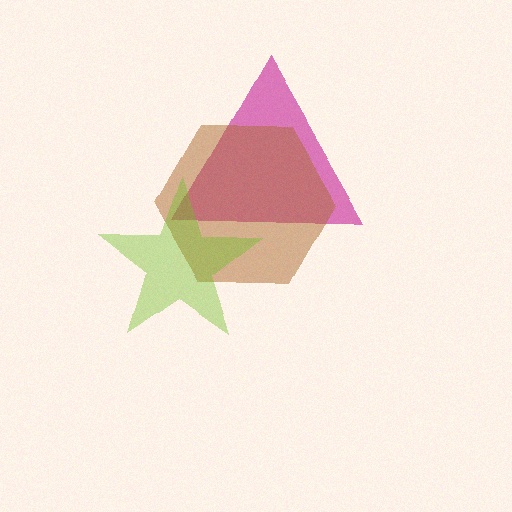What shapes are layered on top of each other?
The layered shapes are: a magenta triangle, a brown hexagon, a lime star.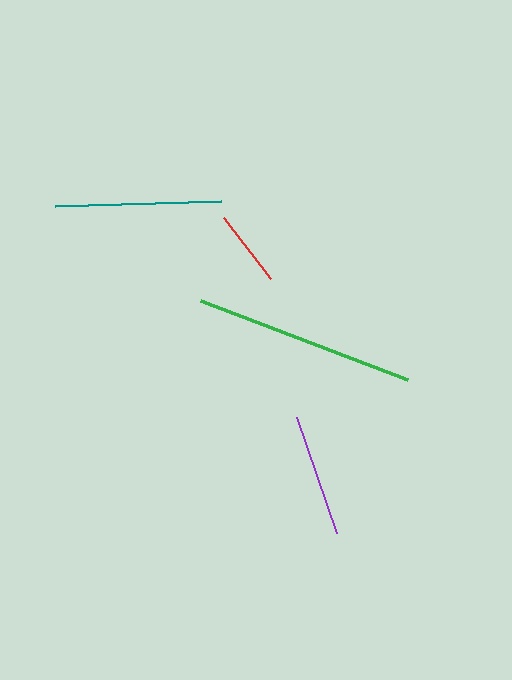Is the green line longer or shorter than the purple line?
The green line is longer than the purple line.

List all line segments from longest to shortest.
From longest to shortest: green, teal, purple, red.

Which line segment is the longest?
The green line is the longest at approximately 222 pixels.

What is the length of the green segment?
The green segment is approximately 222 pixels long.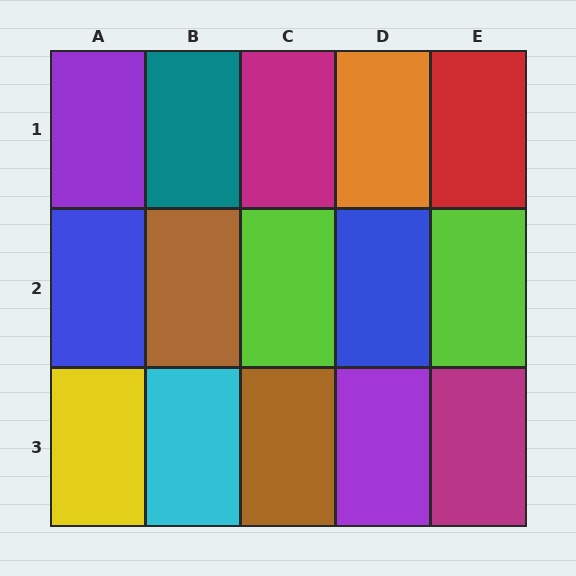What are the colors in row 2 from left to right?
Blue, brown, lime, blue, lime.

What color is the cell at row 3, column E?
Magenta.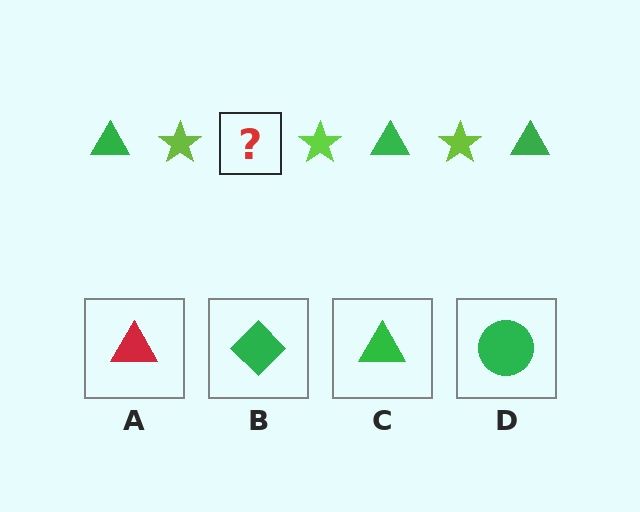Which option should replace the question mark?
Option C.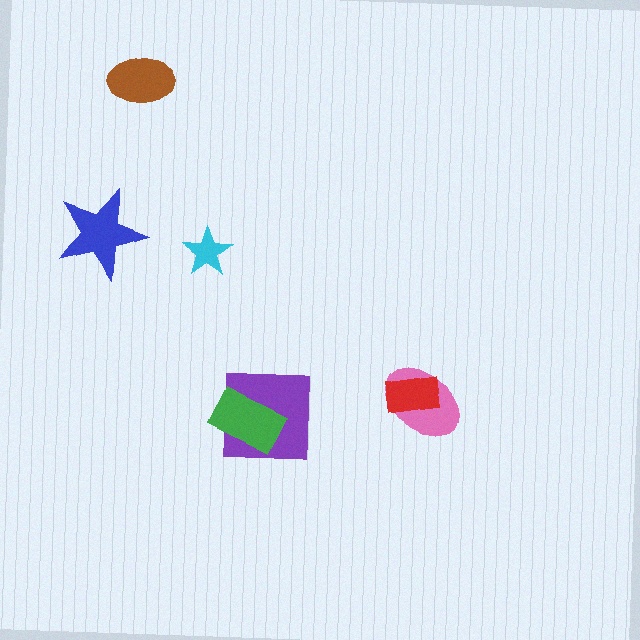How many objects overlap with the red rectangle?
1 object overlaps with the red rectangle.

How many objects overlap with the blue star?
0 objects overlap with the blue star.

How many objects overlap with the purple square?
1 object overlaps with the purple square.